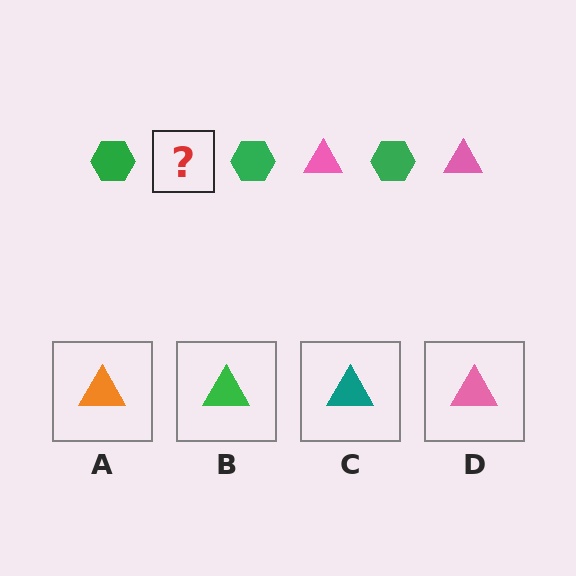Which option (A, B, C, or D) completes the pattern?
D.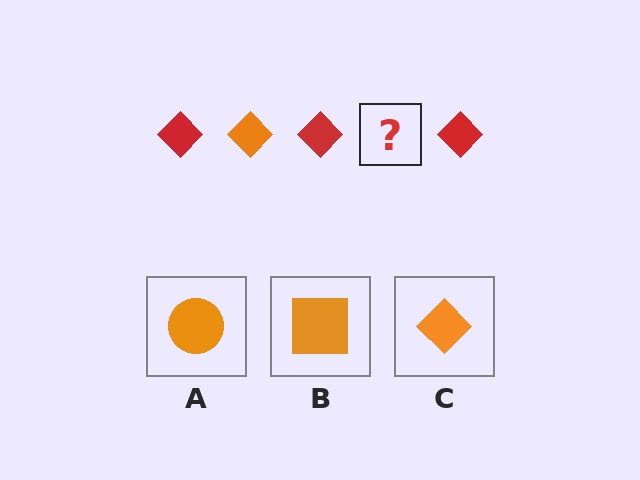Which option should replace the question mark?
Option C.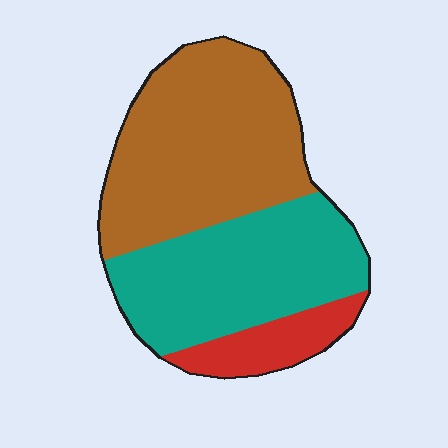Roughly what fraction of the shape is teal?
Teal takes up about two fifths (2/5) of the shape.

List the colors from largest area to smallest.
From largest to smallest: brown, teal, red.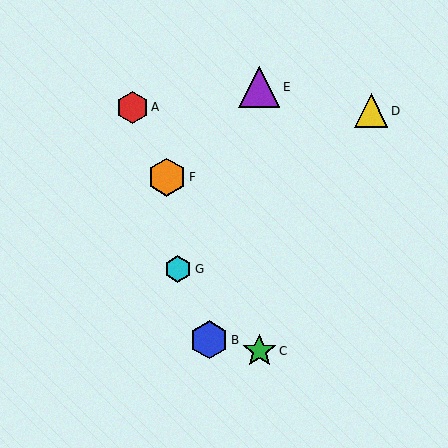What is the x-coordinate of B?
Object B is at x≈209.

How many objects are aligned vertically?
2 objects (C, E) are aligned vertically.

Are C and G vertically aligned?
No, C is at x≈259 and G is at x≈178.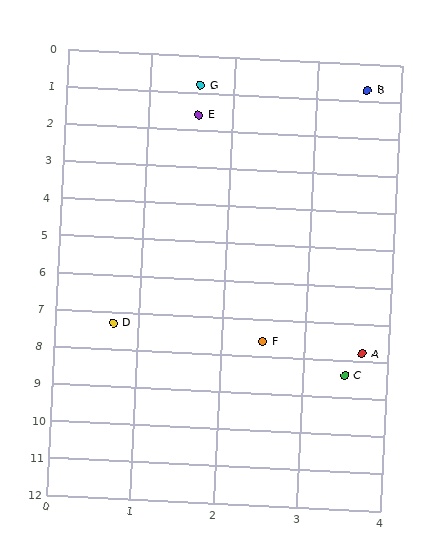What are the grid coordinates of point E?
Point E is at approximately (1.6, 1.6).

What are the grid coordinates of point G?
Point G is at approximately (1.6, 0.8).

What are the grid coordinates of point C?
Point C is at approximately (3.5, 8.4).